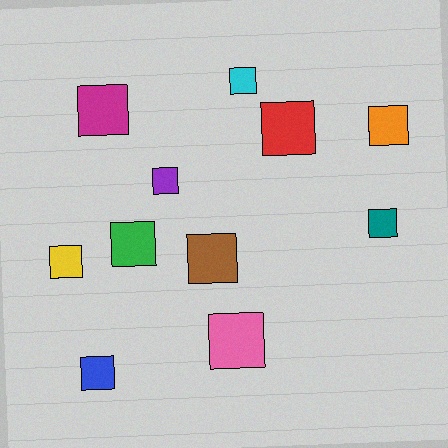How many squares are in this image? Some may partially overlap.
There are 11 squares.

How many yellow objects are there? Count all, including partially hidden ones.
There is 1 yellow object.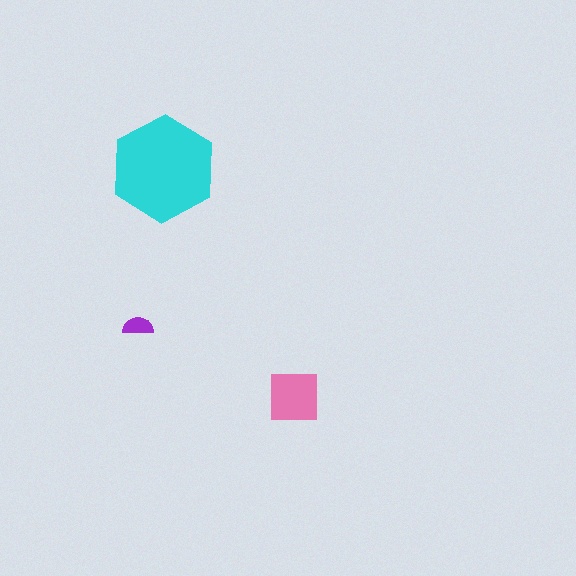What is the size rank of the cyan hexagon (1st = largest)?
1st.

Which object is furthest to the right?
The pink square is rightmost.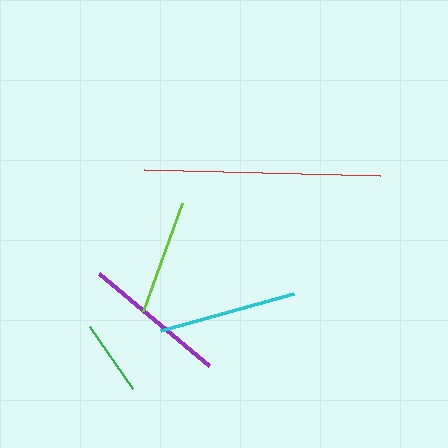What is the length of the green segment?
The green segment is approximately 75 pixels long.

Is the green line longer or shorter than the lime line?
The lime line is longer than the green line.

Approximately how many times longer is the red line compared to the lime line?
The red line is approximately 2.0 times the length of the lime line.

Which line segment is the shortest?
The green line is the shortest at approximately 75 pixels.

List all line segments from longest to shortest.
From longest to shortest: red, purple, cyan, lime, green.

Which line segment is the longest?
The red line is the longest at approximately 236 pixels.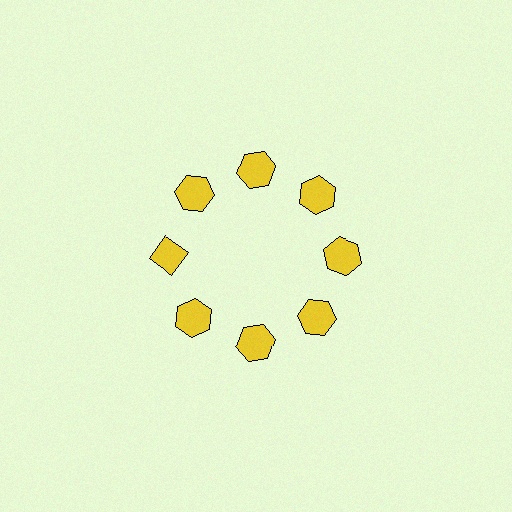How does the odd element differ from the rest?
It has a different shape: diamond instead of hexagon.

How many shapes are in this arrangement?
There are 8 shapes arranged in a ring pattern.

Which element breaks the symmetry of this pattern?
The yellow diamond at roughly the 9 o'clock position breaks the symmetry. All other shapes are yellow hexagons.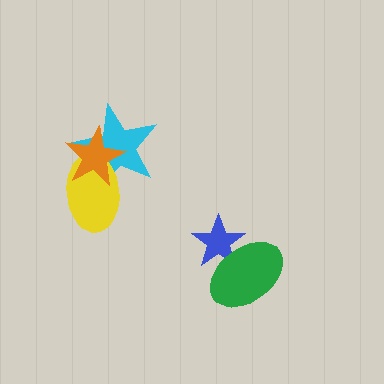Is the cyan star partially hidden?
Yes, it is partially covered by another shape.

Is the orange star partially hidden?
No, no other shape covers it.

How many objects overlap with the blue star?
1 object overlaps with the blue star.